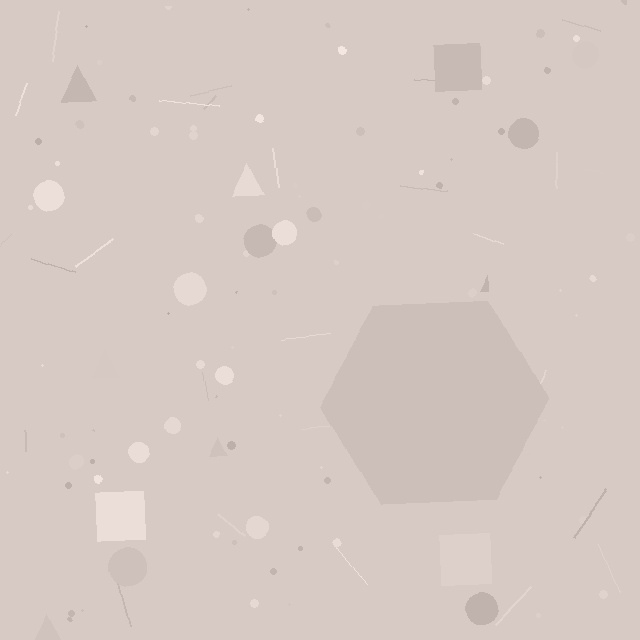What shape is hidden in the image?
A hexagon is hidden in the image.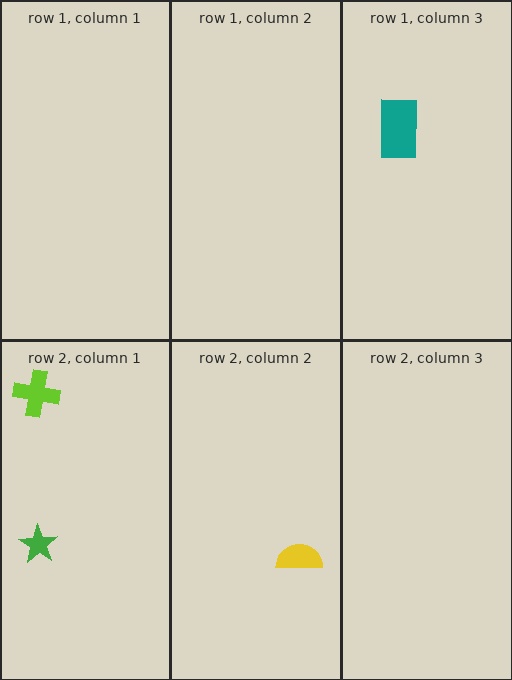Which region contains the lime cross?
The row 2, column 1 region.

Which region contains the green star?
The row 2, column 1 region.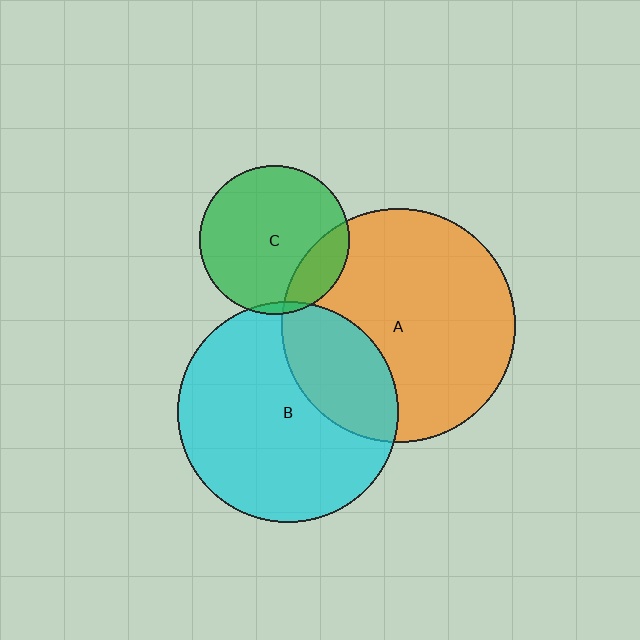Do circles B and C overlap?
Yes.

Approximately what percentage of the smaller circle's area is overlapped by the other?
Approximately 5%.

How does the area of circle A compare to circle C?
Approximately 2.5 times.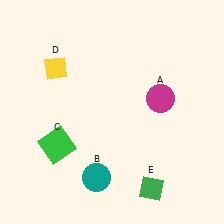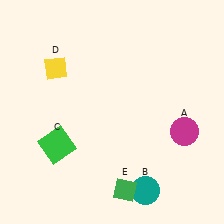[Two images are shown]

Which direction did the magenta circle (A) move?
The magenta circle (A) moved down.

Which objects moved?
The objects that moved are: the magenta circle (A), the teal circle (B), the green diamond (E).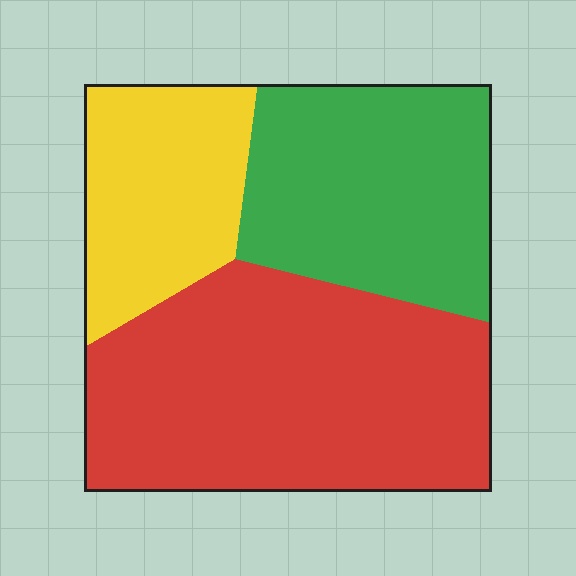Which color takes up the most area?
Red, at roughly 50%.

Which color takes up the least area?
Yellow, at roughly 20%.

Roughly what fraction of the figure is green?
Green takes up about one third (1/3) of the figure.